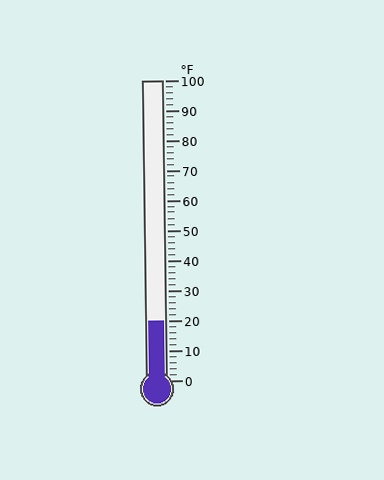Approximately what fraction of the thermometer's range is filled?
The thermometer is filled to approximately 20% of its range.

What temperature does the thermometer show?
The thermometer shows approximately 20°F.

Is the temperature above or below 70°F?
The temperature is below 70°F.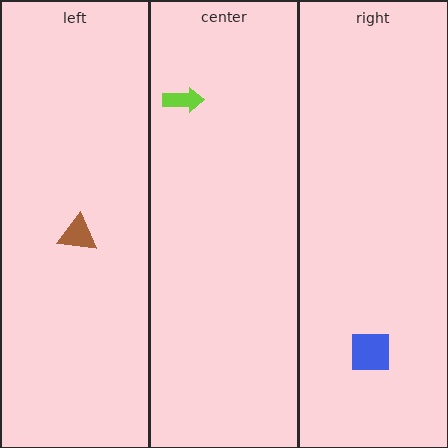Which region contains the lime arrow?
The center region.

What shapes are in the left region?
The brown triangle.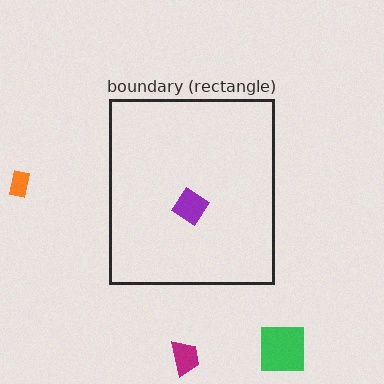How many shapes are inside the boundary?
1 inside, 4 outside.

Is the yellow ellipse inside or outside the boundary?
Outside.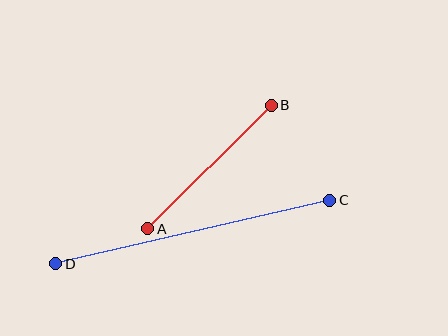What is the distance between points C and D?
The distance is approximately 281 pixels.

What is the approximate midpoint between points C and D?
The midpoint is at approximately (193, 232) pixels.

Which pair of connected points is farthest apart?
Points C and D are farthest apart.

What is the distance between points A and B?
The distance is approximately 175 pixels.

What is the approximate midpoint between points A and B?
The midpoint is at approximately (209, 167) pixels.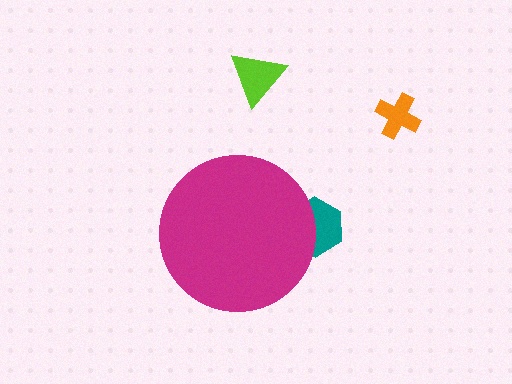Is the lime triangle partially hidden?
No, the lime triangle is fully visible.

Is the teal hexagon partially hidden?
Yes, the teal hexagon is partially hidden behind the magenta circle.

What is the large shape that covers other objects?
A magenta circle.